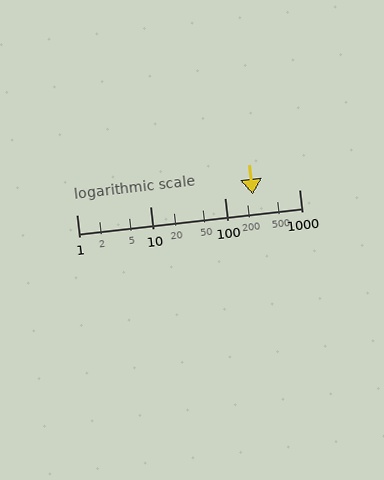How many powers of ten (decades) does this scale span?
The scale spans 3 decades, from 1 to 1000.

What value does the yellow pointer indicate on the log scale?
The pointer indicates approximately 240.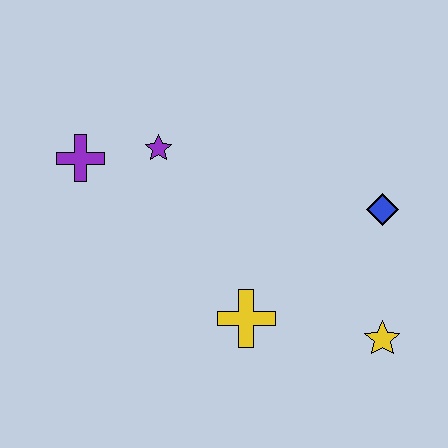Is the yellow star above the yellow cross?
No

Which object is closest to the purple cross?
The purple star is closest to the purple cross.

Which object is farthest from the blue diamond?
The purple cross is farthest from the blue diamond.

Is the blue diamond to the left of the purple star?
No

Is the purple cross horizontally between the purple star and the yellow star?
No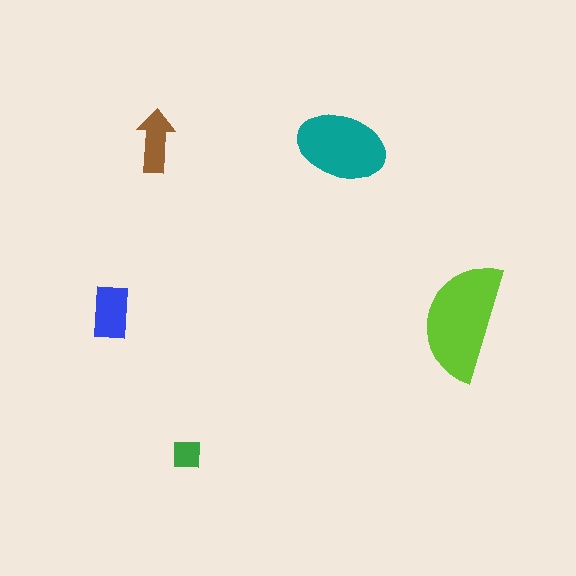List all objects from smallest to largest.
The green square, the brown arrow, the blue rectangle, the teal ellipse, the lime semicircle.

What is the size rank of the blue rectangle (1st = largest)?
3rd.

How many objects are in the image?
There are 5 objects in the image.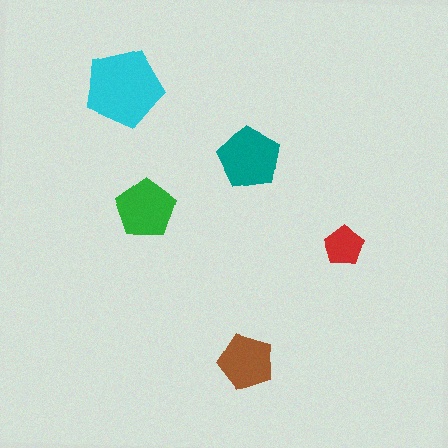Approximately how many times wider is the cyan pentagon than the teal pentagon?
About 1.5 times wider.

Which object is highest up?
The cyan pentagon is topmost.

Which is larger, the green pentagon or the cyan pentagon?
The cyan one.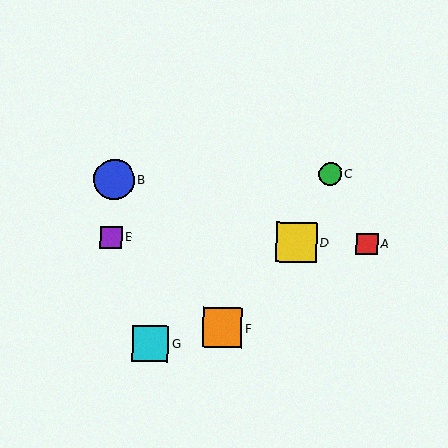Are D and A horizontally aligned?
Yes, both are at y≈242.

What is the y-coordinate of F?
Object F is at y≈328.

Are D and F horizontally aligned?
No, D is at y≈242 and F is at y≈328.